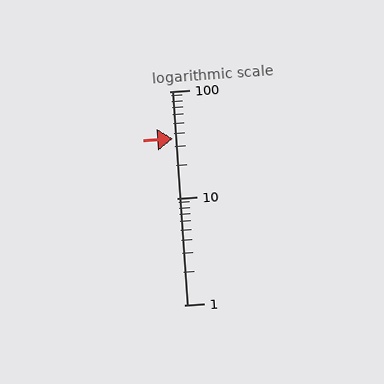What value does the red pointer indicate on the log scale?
The pointer indicates approximately 36.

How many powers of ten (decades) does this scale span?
The scale spans 2 decades, from 1 to 100.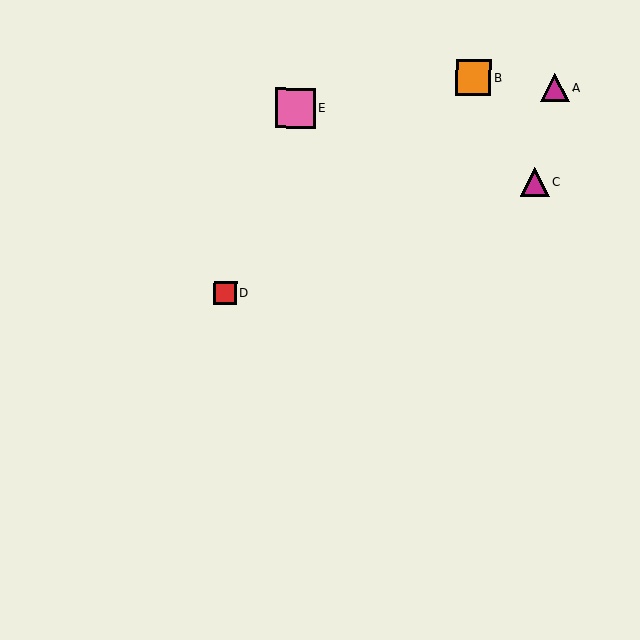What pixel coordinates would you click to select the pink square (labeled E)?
Click at (295, 108) to select the pink square E.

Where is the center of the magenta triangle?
The center of the magenta triangle is at (555, 88).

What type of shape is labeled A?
Shape A is a magenta triangle.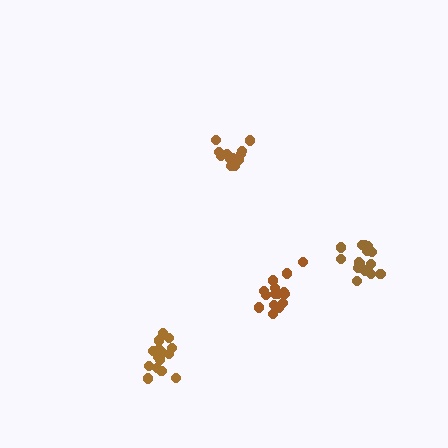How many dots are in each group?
Group 1: 15 dots, Group 2: 13 dots, Group 3: 16 dots, Group 4: 16 dots (60 total).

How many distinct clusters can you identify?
There are 4 distinct clusters.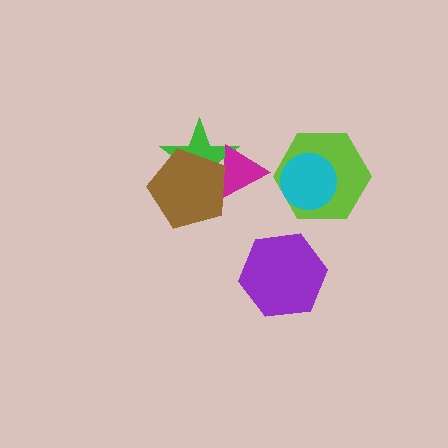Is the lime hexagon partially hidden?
Yes, it is partially covered by another shape.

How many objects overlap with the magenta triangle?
2 objects overlap with the magenta triangle.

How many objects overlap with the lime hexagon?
1 object overlaps with the lime hexagon.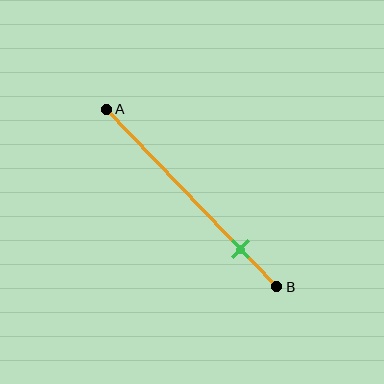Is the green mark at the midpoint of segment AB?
No, the mark is at about 80% from A, not at the 50% midpoint.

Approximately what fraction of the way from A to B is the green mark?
The green mark is approximately 80% of the way from A to B.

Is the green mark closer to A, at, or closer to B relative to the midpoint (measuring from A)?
The green mark is closer to point B than the midpoint of segment AB.